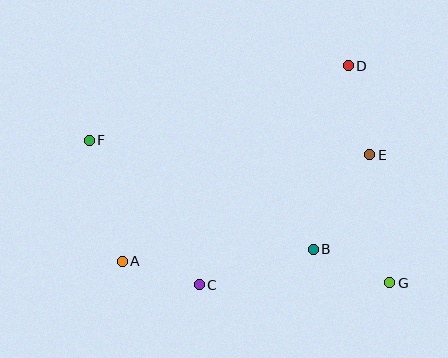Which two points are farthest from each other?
Points F and G are farthest from each other.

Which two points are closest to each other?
Points A and C are closest to each other.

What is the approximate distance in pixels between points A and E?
The distance between A and E is approximately 269 pixels.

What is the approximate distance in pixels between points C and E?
The distance between C and E is approximately 214 pixels.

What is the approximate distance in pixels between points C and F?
The distance between C and F is approximately 181 pixels.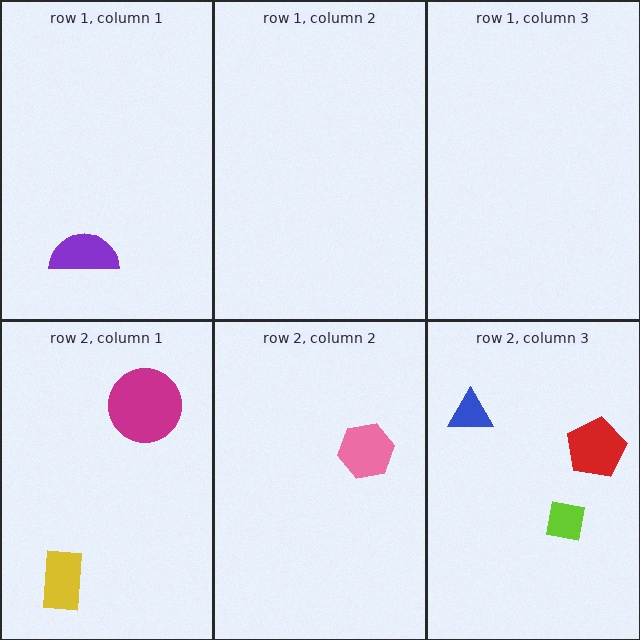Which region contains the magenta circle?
The row 2, column 1 region.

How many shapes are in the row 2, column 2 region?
1.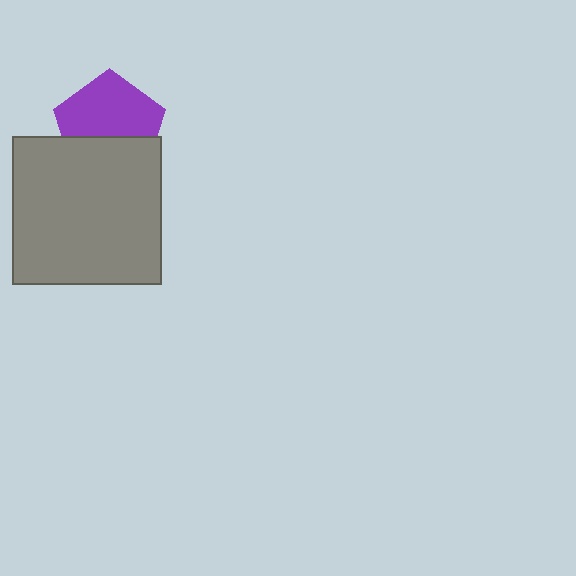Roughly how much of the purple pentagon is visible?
About half of it is visible (roughly 60%).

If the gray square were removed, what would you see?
You would see the complete purple pentagon.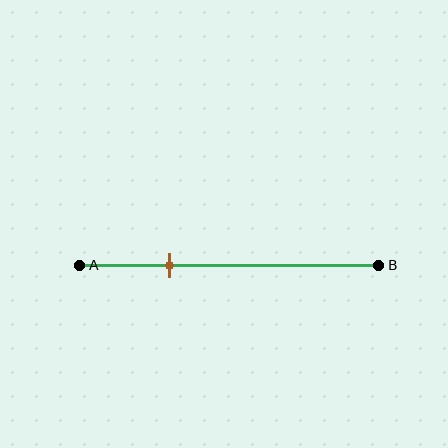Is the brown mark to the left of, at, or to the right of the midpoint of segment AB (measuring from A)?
The brown mark is to the left of the midpoint of segment AB.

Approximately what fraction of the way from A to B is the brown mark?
The brown mark is approximately 30% of the way from A to B.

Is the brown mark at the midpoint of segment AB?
No, the mark is at about 30% from A, not at the 50% midpoint.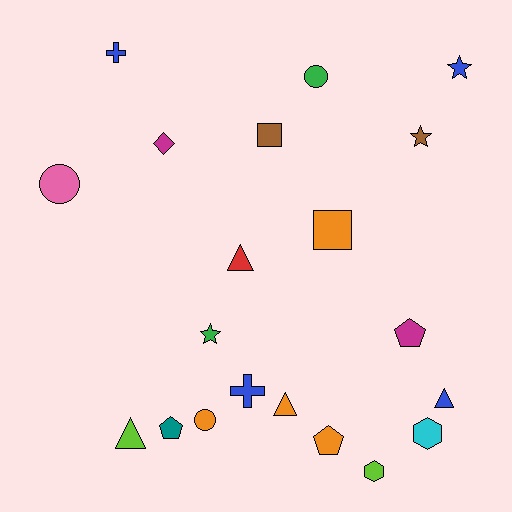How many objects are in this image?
There are 20 objects.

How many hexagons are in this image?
There are 2 hexagons.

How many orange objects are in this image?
There are 4 orange objects.